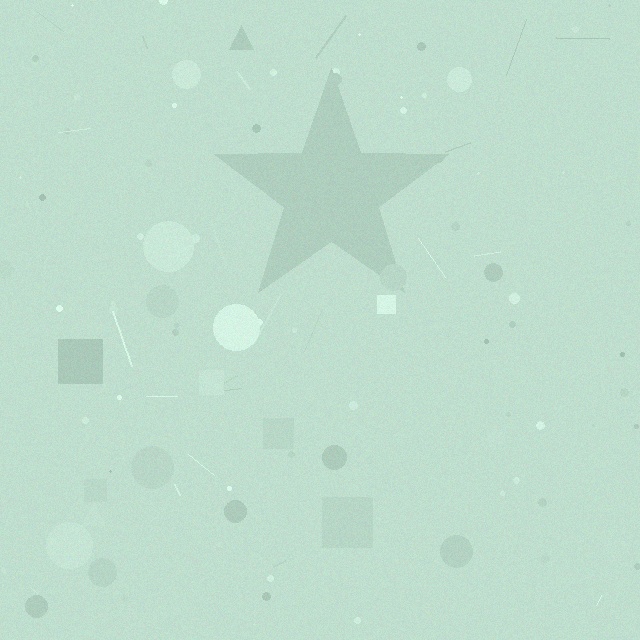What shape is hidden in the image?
A star is hidden in the image.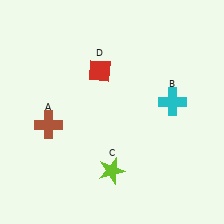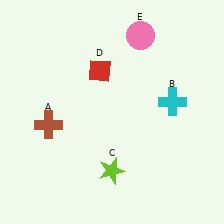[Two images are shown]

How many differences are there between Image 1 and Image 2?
There is 1 difference between the two images.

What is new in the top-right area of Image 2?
A pink circle (E) was added in the top-right area of Image 2.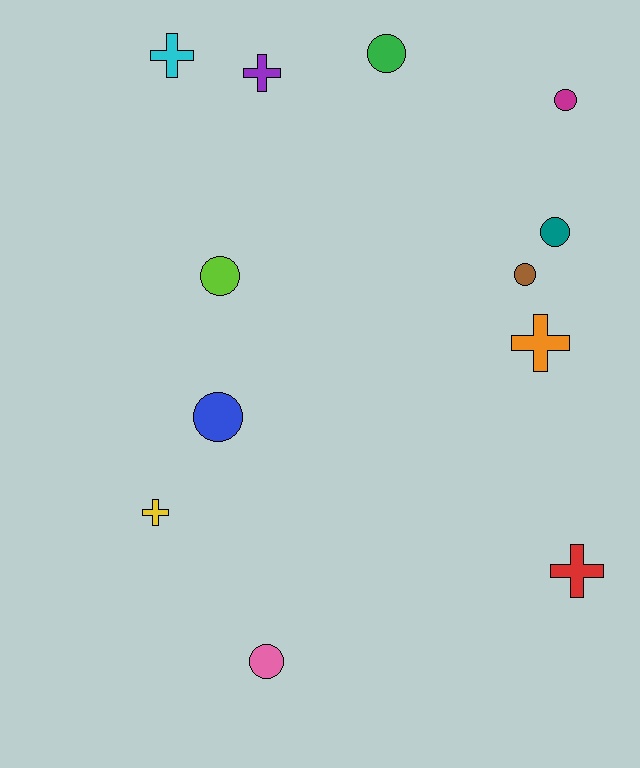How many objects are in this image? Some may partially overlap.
There are 12 objects.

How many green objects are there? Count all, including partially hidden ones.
There is 1 green object.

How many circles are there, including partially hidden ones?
There are 7 circles.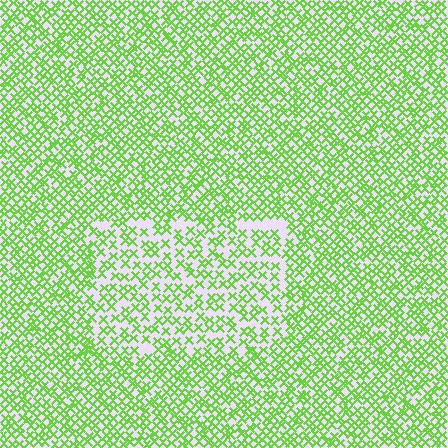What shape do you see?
I see a rectangle.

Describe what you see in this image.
The image contains small lime elements arranged at two different densities. A rectangle-shaped region is visible where the elements are less densely packed than the surrounding area.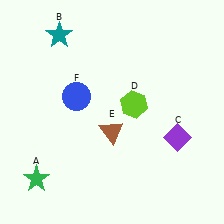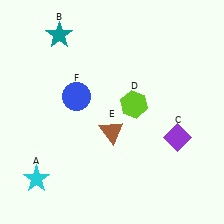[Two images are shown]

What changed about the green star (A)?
In Image 1, A is green. In Image 2, it changed to cyan.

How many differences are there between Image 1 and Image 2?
There is 1 difference between the two images.